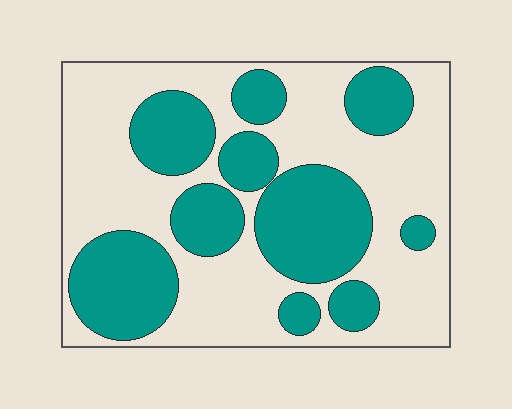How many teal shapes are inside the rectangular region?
10.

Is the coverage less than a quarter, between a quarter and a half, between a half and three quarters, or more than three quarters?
Between a quarter and a half.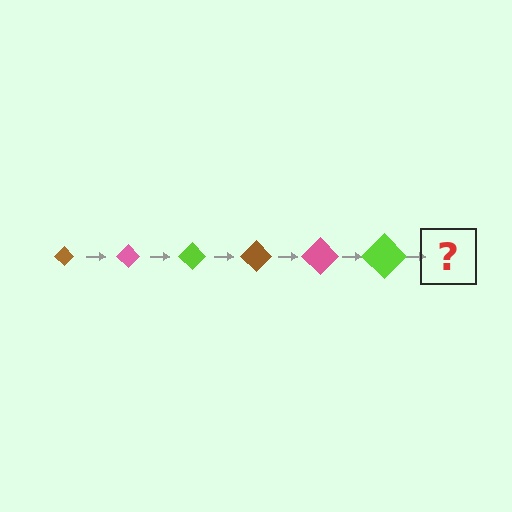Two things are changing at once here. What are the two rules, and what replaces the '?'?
The two rules are that the diamond grows larger each step and the color cycles through brown, pink, and lime. The '?' should be a brown diamond, larger than the previous one.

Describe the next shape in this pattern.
It should be a brown diamond, larger than the previous one.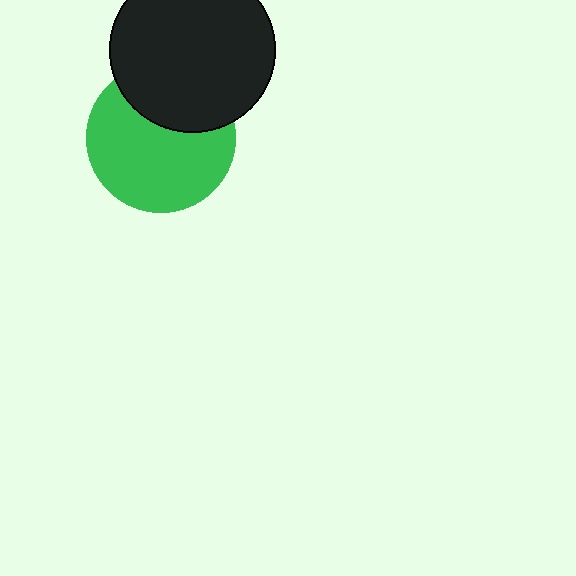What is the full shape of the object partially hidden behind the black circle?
The partially hidden object is a green circle.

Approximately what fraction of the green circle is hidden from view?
Roughly 33% of the green circle is hidden behind the black circle.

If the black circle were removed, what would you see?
You would see the complete green circle.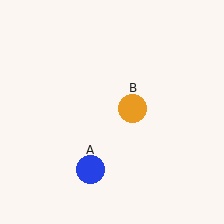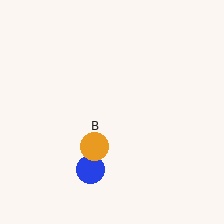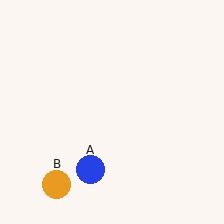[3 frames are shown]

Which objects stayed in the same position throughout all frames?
Blue circle (object A) remained stationary.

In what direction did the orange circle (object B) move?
The orange circle (object B) moved down and to the left.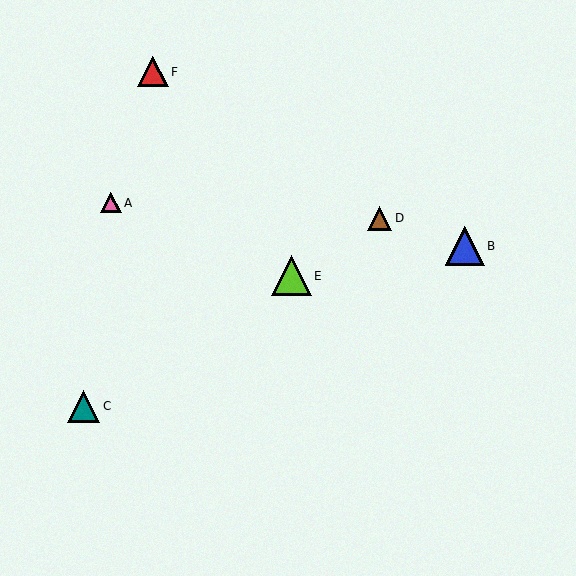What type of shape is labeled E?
Shape E is a lime triangle.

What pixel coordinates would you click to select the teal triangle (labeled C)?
Click at (84, 406) to select the teal triangle C.